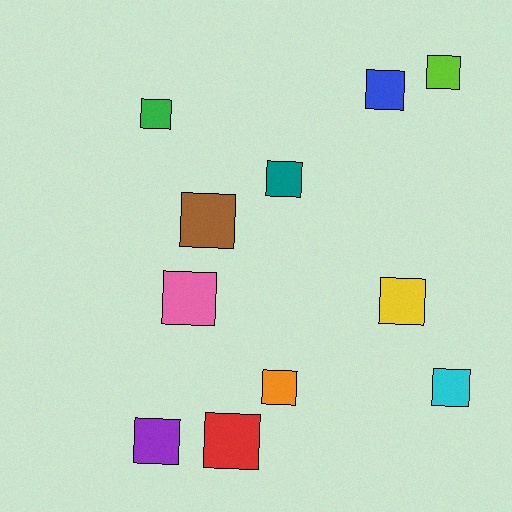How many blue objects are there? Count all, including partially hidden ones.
There is 1 blue object.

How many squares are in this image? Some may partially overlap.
There are 11 squares.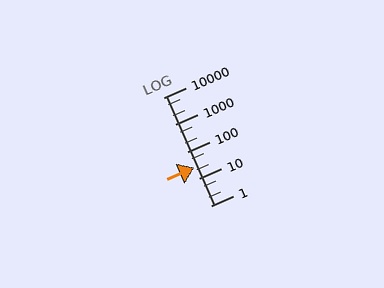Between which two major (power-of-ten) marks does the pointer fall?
The pointer is between 10 and 100.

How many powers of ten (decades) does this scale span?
The scale spans 4 decades, from 1 to 10000.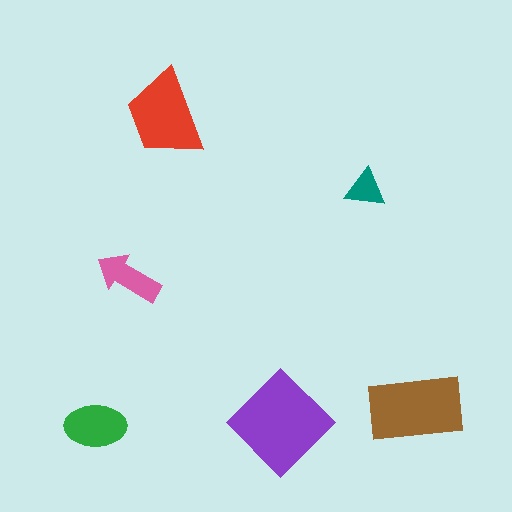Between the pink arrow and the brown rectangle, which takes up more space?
The brown rectangle.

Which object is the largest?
The purple diamond.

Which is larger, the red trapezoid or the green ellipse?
The red trapezoid.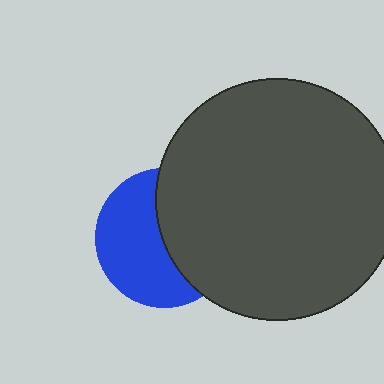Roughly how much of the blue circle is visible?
About half of it is visible (roughly 54%).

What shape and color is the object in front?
The object in front is a dark gray circle.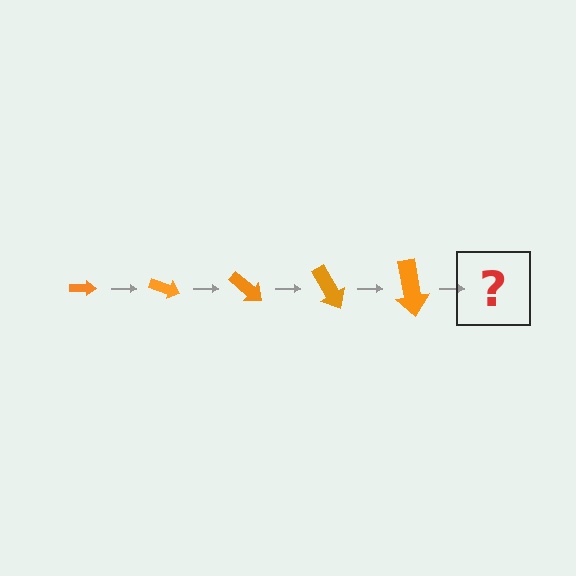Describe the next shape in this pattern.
It should be an arrow, larger than the previous one and rotated 100 degrees from the start.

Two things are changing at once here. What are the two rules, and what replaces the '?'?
The two rules are that the arrow grows larger each step and it rotates 20 degrees each step. The '?' should be an arrow, larger than the previous one and rotated 100 degrees from the start.